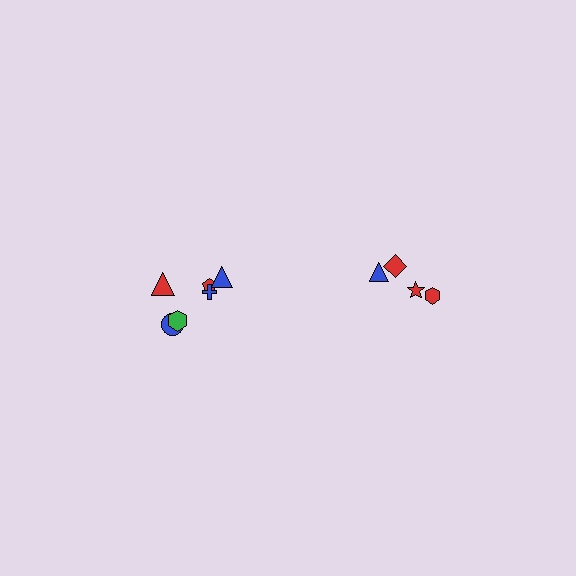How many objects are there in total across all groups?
There are 10 objects.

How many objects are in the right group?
There are 4 objects.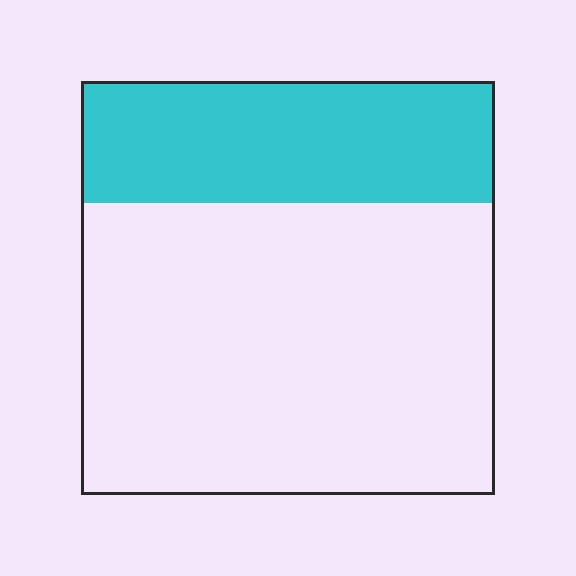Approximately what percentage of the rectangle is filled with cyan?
Approximately 30%.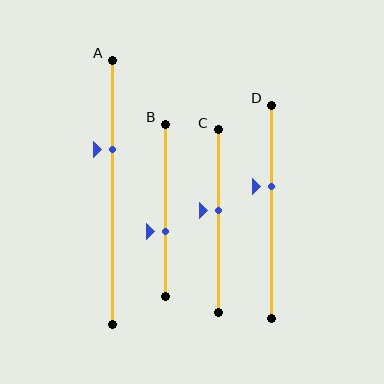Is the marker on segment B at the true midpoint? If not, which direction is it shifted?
No, the marker on segment B is shifted downward by about 12% of the segment length.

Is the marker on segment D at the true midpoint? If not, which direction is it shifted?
No, the marker on segment D is shifted upward by about 12% of the segment length.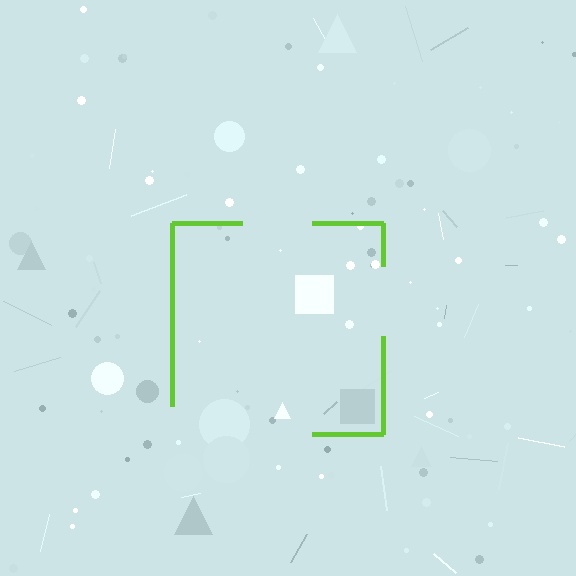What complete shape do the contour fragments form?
The contour fragments form a square.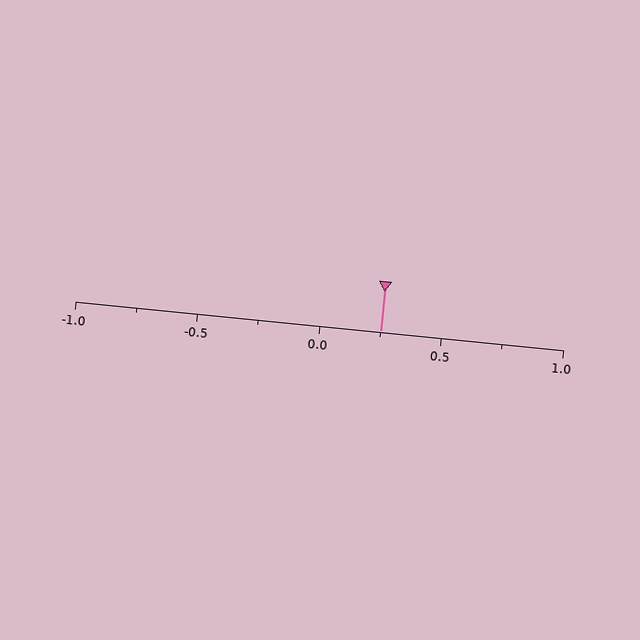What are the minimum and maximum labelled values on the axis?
The axis runs from -1.0 to 1.0.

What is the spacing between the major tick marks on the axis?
The major ticks are spaced 0.5 apart.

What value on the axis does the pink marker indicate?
The marker indicates approximately 0.25.